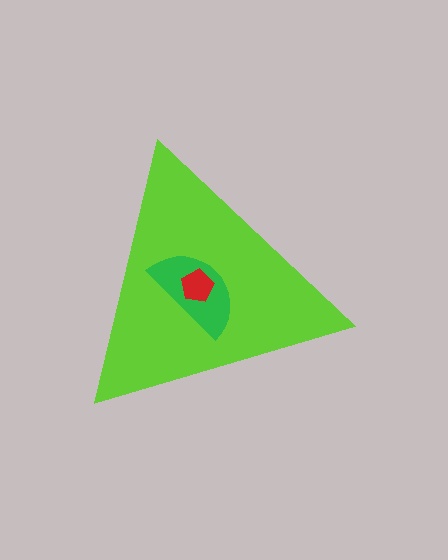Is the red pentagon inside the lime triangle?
Yes.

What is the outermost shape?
The lime triangle.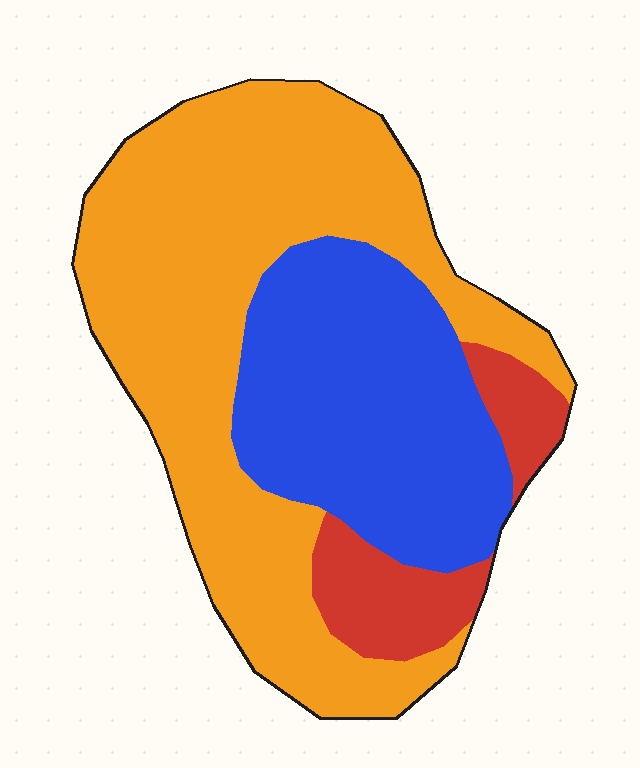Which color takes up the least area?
Red, at roughly 10%.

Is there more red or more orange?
Orange.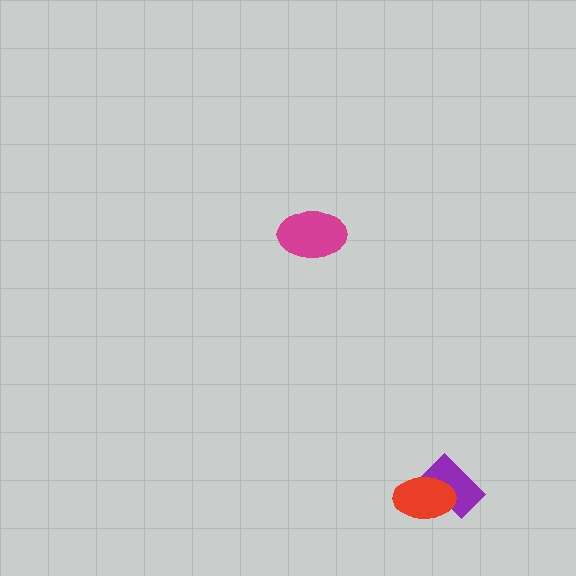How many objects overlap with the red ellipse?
1 object overlaps with the red ellipse.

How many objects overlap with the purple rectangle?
1 object overlaps with the purple rectangle.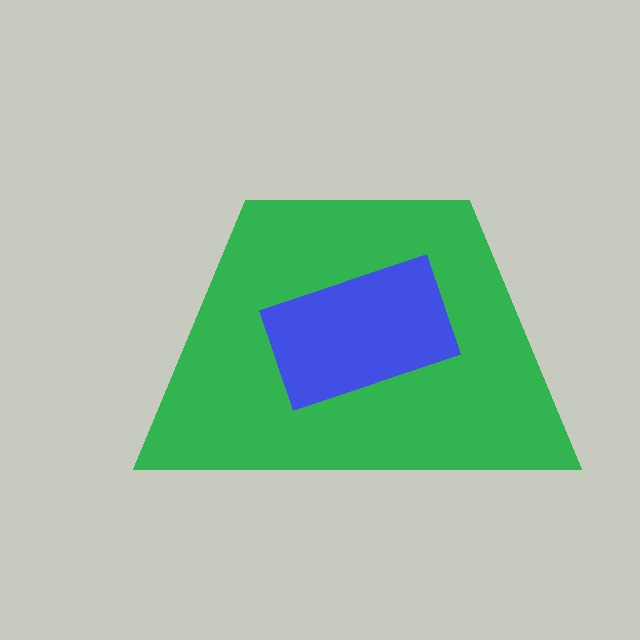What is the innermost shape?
The blue rectangle.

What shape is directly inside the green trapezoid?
The blue rectangle.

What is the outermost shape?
The green trapezoid.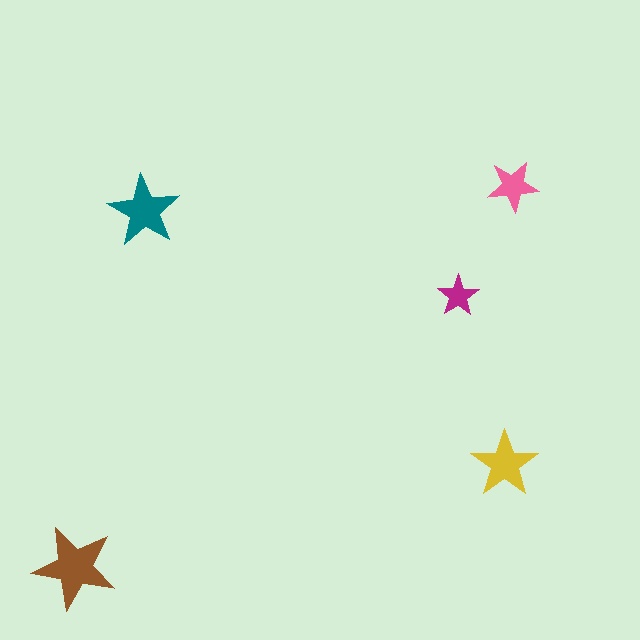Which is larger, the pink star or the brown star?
The brown one.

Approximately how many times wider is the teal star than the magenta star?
About 1.5 times wider.